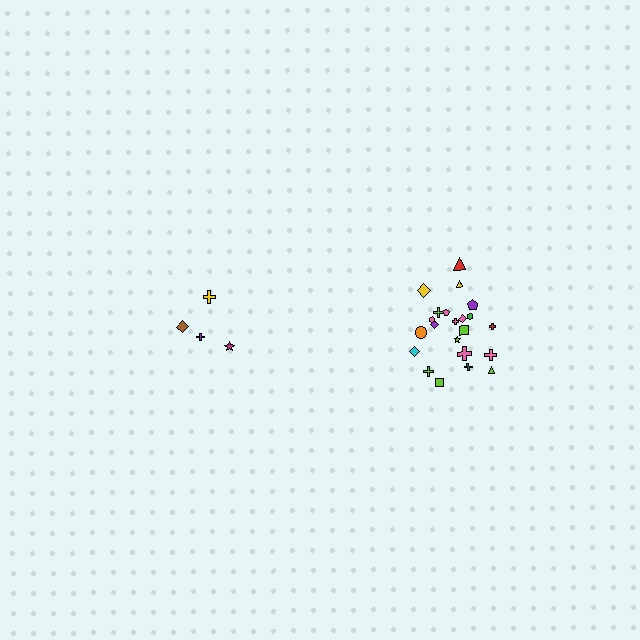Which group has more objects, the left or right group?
The right group.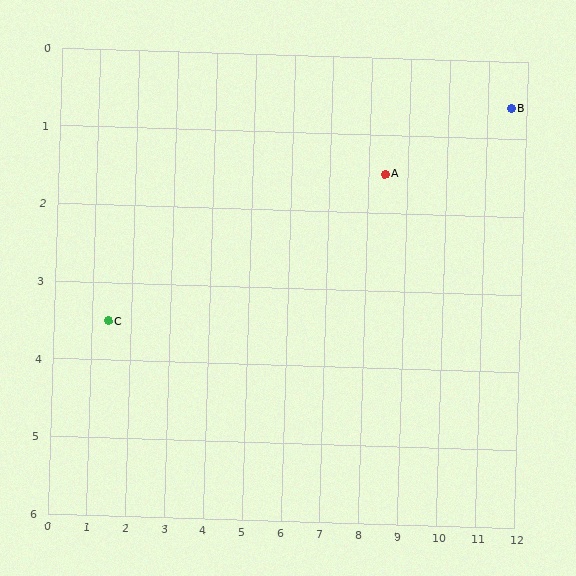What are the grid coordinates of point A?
Point A is at approximately (8.4, 1.5).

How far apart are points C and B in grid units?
Points C and B are about 10.6 grid units apart.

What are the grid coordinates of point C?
Point C is at approximately (1.4, 3.5).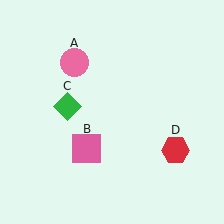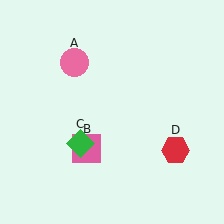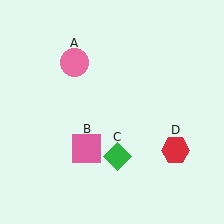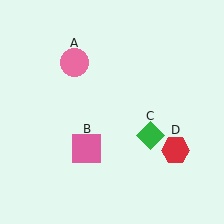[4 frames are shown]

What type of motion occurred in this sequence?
The green diamond (object C) rotated counterclockwise around the center of the scene.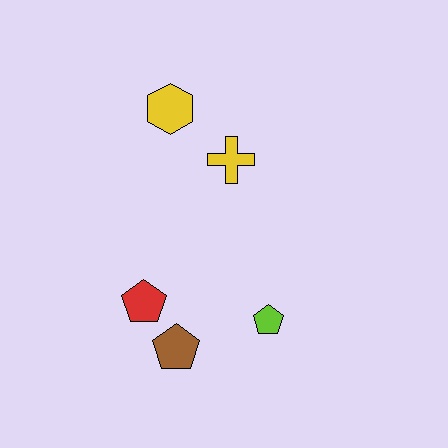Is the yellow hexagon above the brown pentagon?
Yes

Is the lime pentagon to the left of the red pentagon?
No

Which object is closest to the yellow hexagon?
The yellow cross is closest to the yellow hexagon.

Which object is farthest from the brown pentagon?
The yellow hexagon is farthest from the brown pentagon.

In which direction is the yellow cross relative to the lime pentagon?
The yellow cross is above the lime pentagon.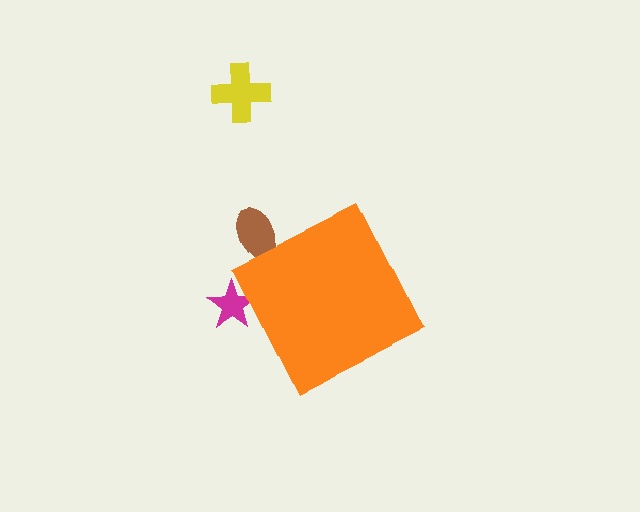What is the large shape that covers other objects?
An orange diamond.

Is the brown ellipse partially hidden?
Yes, the brown ellipse is partially hidden behind the orange diamond.